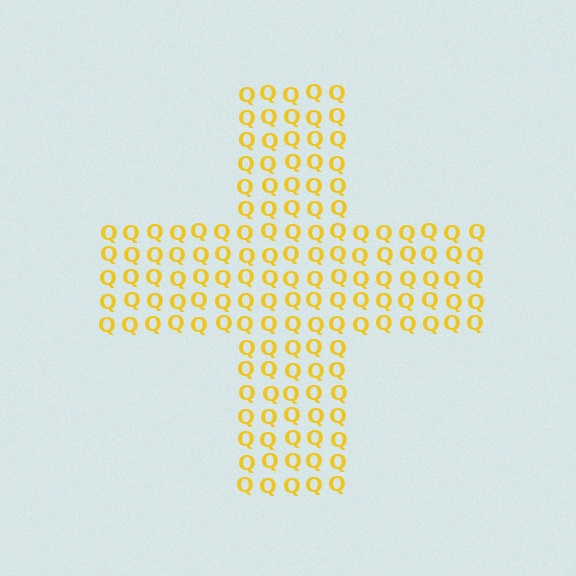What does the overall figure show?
The overall figure shows a cross.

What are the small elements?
The small elements are letter Q's.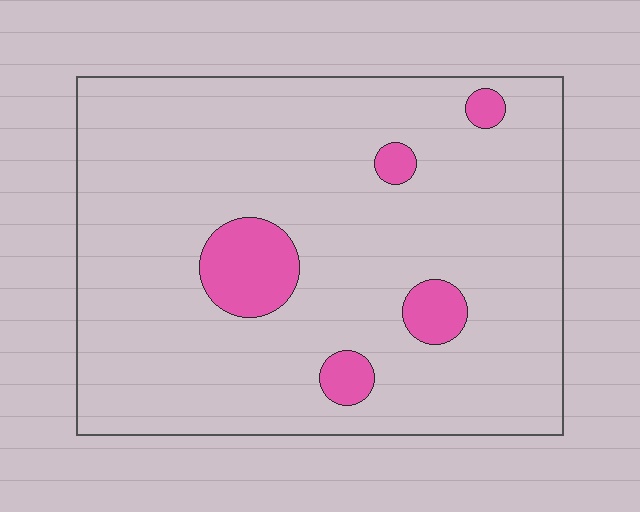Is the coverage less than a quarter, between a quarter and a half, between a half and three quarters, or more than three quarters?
Less than a quarter.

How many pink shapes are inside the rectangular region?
5.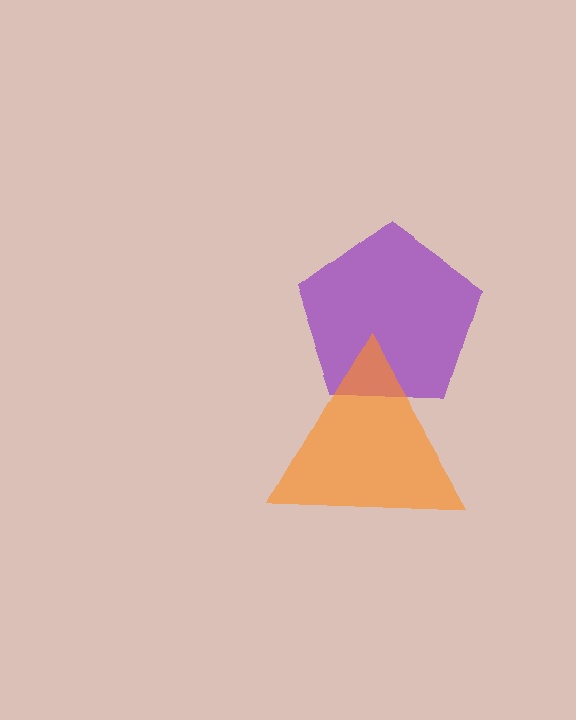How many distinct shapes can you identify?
There are 2 distinct shapes: a purple pentagon, an orange triangle.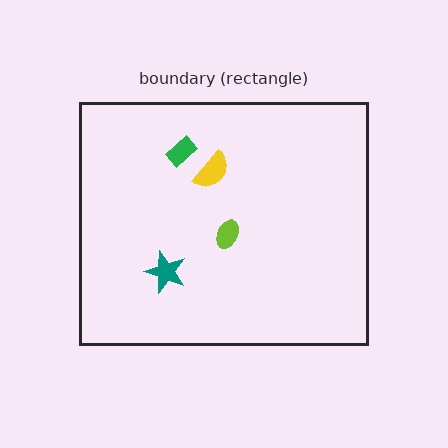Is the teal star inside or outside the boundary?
Inside.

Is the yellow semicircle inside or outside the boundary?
Inside.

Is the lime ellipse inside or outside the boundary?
Inside.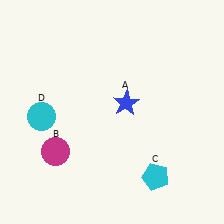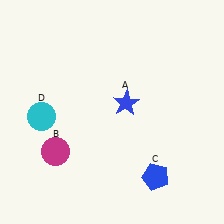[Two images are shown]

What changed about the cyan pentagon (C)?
In Image 1, C is cyan. In Image 2, it changed to blue.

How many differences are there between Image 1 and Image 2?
There is 1 difference between the two images.